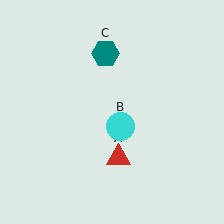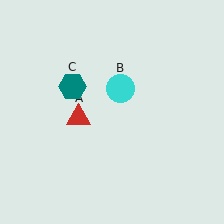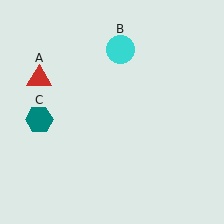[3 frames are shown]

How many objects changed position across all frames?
3 objects changed position: red triangle (object A), cyan circle (object B), teal hexagon (object C).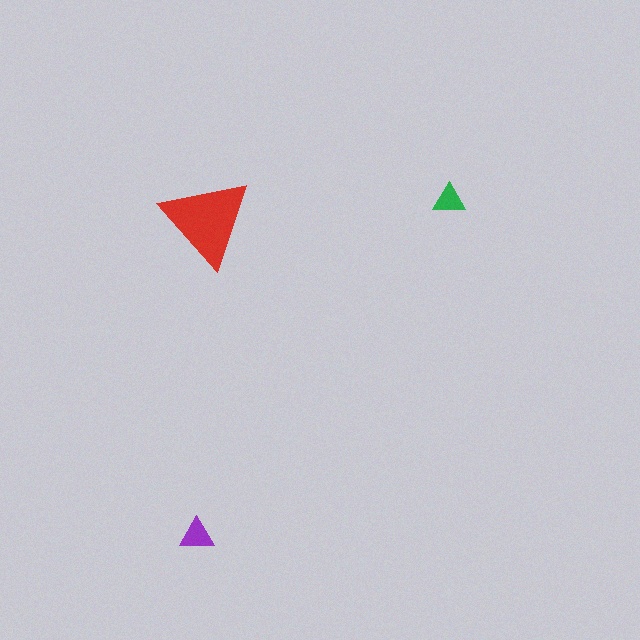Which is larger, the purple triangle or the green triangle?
The purple one.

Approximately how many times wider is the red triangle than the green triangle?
About 3 times wider.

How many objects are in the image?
There are 3 objects in the image.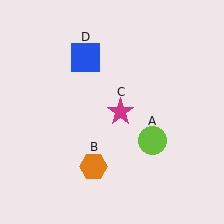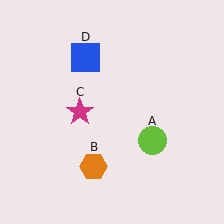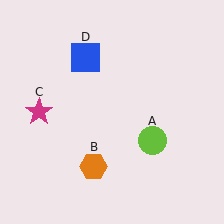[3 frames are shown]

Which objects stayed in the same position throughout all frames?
Lime circle (object A) and orange hexagon (object B) and blue square (object D) remained stationary.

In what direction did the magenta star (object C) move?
The magenta star (object C) moved left.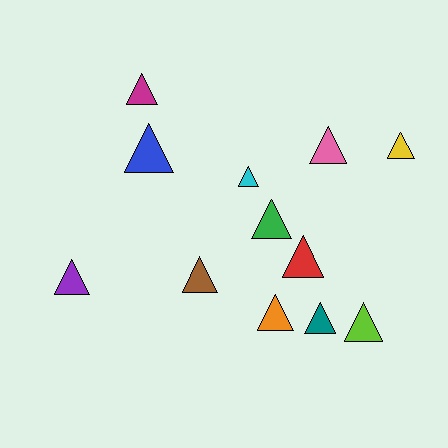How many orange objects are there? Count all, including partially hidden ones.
There is 1 orange object.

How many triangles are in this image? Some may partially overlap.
There are 12 triangles.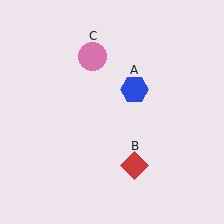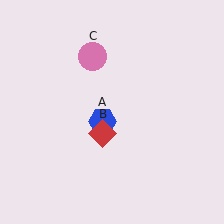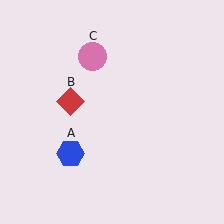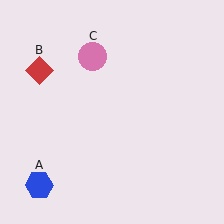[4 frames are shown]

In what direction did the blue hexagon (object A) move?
The blue hexagon (object A) moved down and to the left.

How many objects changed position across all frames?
2 objects changed position: blue hexagon (object A), red diamond (object B).